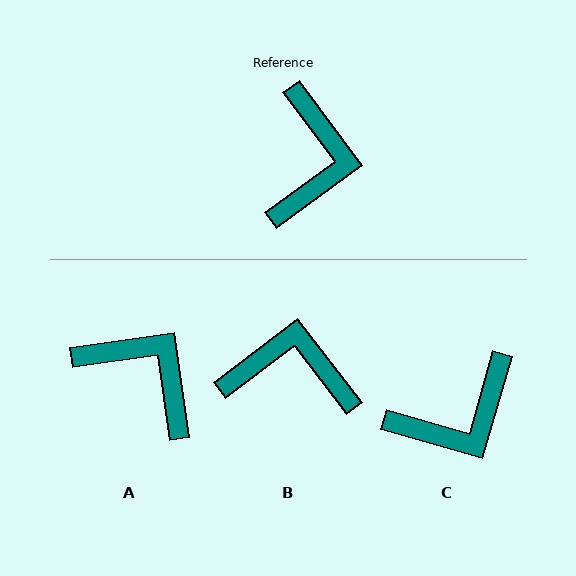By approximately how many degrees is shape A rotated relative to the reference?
Approximately 62 degrees counter-clockwise.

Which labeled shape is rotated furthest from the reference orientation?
B, about 91 degrees away.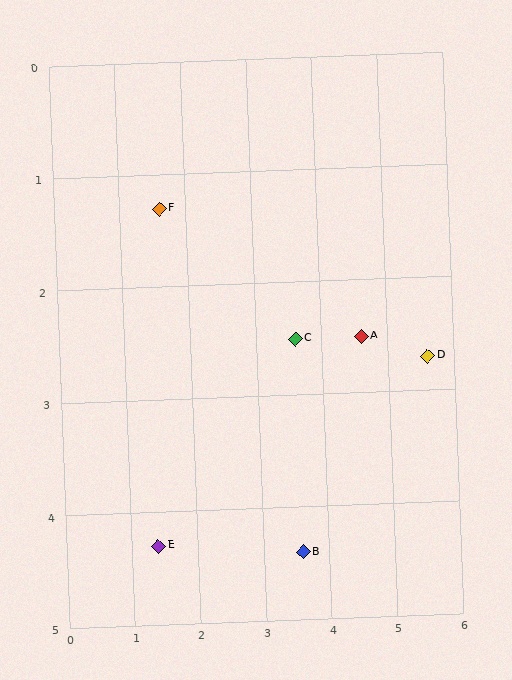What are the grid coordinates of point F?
Point F is at approximately (1.6, 1.3).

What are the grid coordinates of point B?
Point B is at approximately (3.6, 4.4).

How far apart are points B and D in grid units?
Points B and D are about 2.6 grid units apart.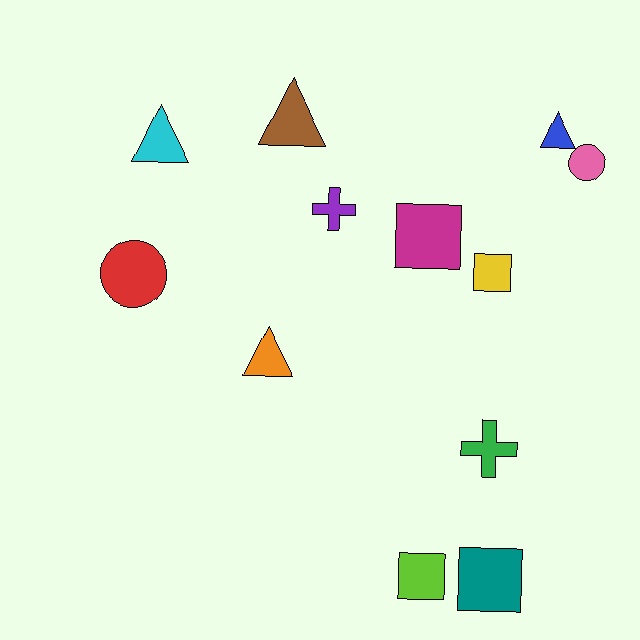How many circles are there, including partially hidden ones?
There are 2 circles.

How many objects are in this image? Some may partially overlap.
There are 12 objects.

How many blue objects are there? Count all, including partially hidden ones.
There is 1 blue object.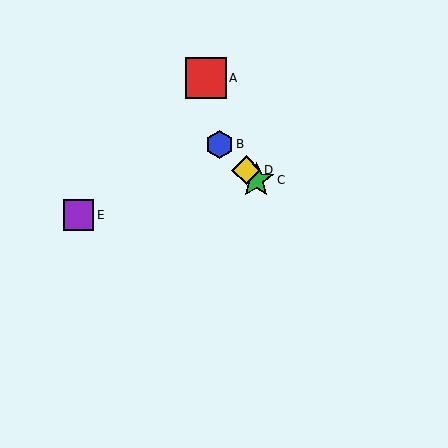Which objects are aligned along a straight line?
Objects B, C, D are aligned along a straight line.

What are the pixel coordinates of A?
Object A is at (206, 78).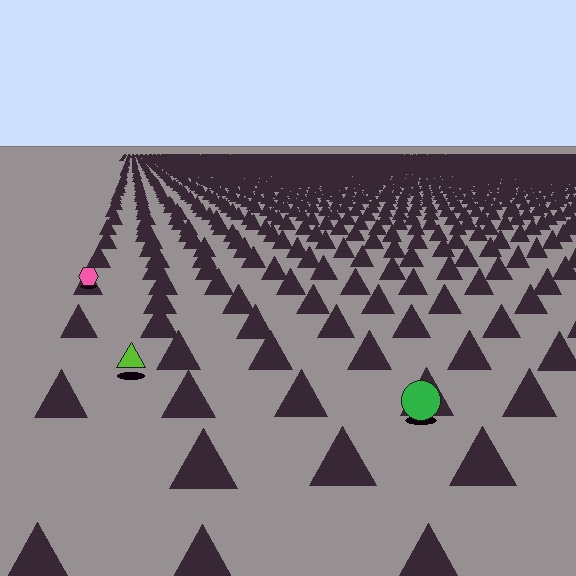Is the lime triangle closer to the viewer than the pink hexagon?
Yes. The lime triangle is closer — you can tell from the texture gradient: the ground texture is coarser near it.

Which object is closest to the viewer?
The green circle is closest. The texture marks near it are larger and more spread out.